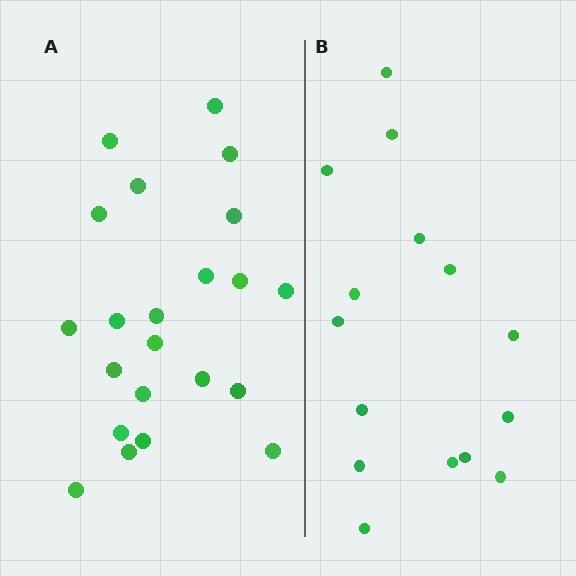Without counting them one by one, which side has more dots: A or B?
Region A (the left region) has more dots.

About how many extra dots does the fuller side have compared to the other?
Region A has roughly 8 or so more dots than region B.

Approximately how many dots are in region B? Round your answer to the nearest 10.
About 20 dots. (The exact count is 15, which rounds to 20.)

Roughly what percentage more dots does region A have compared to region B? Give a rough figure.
About 45% more.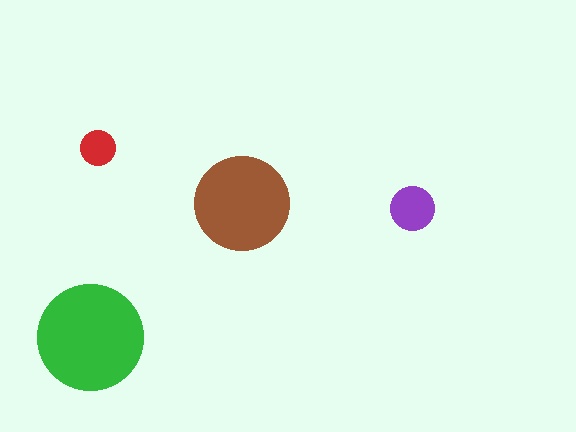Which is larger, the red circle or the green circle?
The green one.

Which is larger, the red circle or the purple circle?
The purple one.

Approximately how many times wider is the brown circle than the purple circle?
About 2 times wider.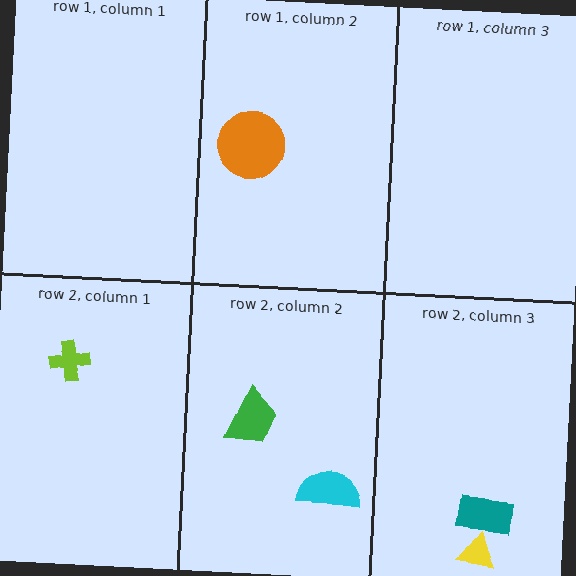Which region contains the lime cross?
The row 2, column 1 region.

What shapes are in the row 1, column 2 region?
The orange circle.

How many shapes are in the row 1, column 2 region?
1.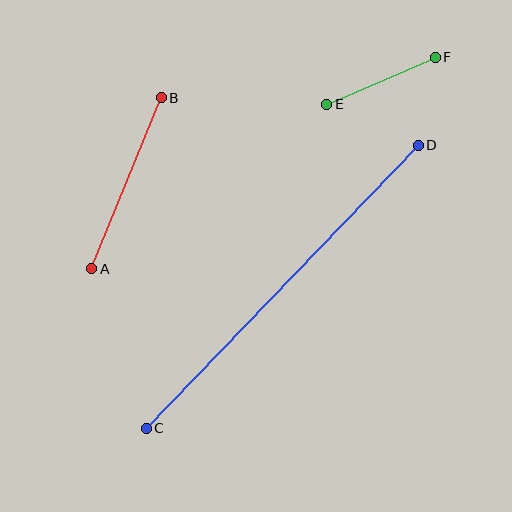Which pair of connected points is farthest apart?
Points C and D are farthest apart.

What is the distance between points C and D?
The distance is approximately 392 pixels.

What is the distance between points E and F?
The distance is approximately 118 pixels.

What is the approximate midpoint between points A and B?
The midpoint is at approximately (127, 183) pixels.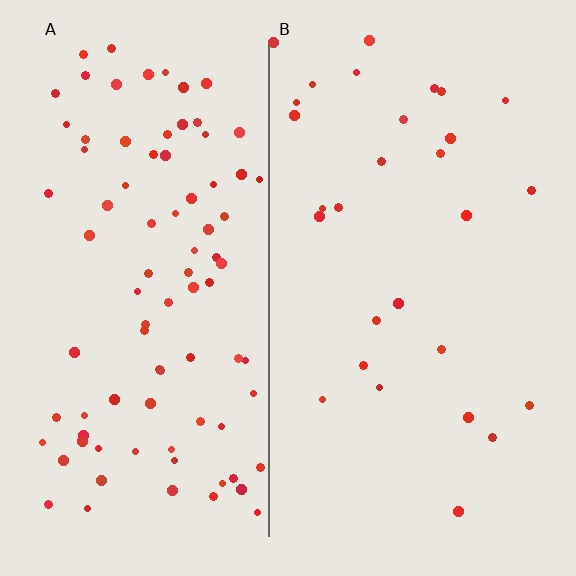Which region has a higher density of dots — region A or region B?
A (the left).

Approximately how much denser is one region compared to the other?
Approximately 3.1× — region A over region B.